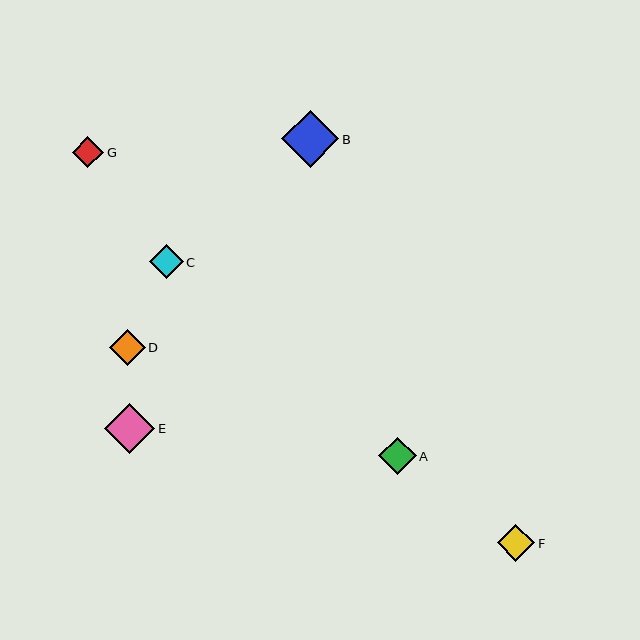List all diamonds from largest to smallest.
From largest to smallest: B, E, F, A, D, C, G.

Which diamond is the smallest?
Diamond G is the smallest with a size of approximately 32 pixels.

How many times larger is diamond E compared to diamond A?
Diamond E is approximately 1.3 times the size of diamond A.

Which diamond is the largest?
Diamond B is the largest with a size of approximately 57 pixels.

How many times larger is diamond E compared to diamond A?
Diamond E is approximately 1.3 times the size of diamond A.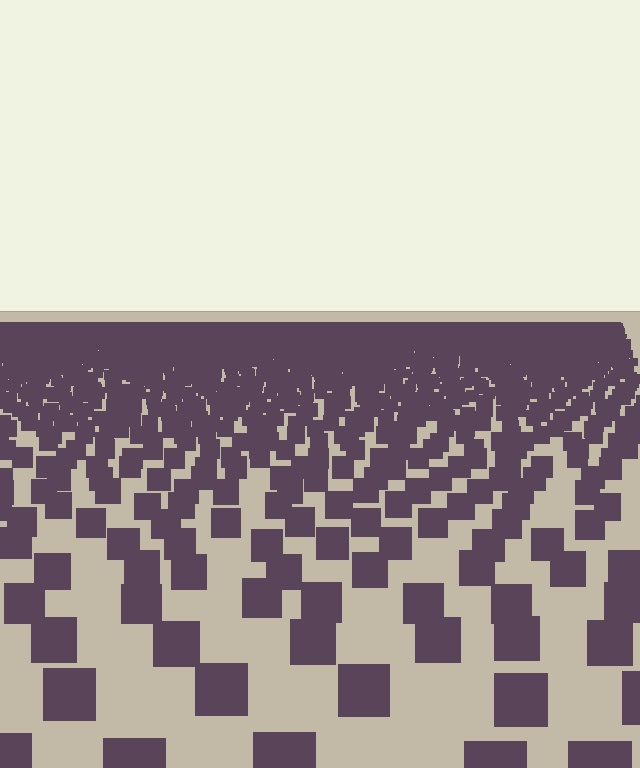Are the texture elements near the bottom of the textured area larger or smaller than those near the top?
Larger. Near the bottom, elements are closer to the viewer and appear at a bigger on-screen size.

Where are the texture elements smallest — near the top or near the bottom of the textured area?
Near the top.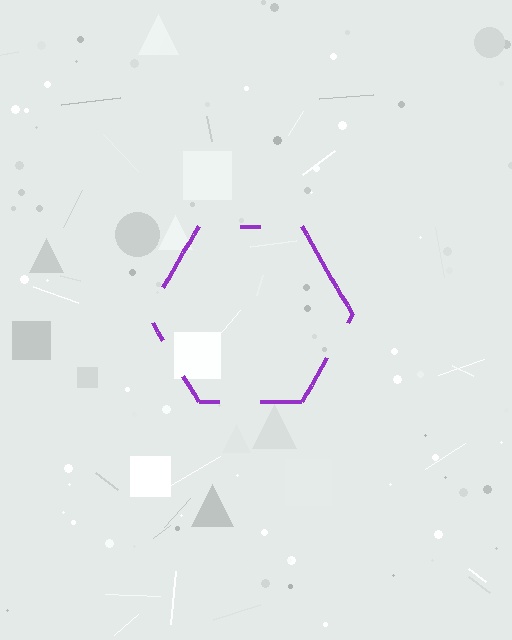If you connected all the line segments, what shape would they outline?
They would outline a hexagon.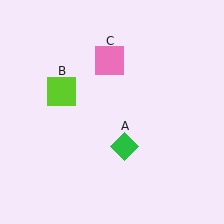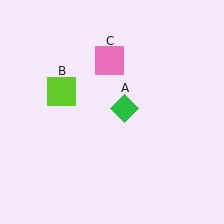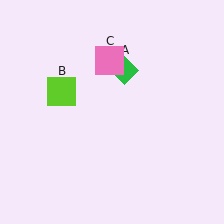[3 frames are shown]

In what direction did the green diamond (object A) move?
The green diamond (object A) moved up.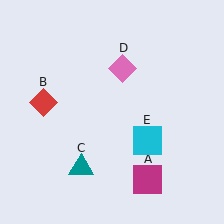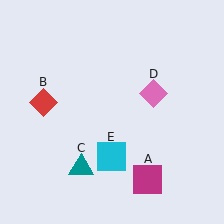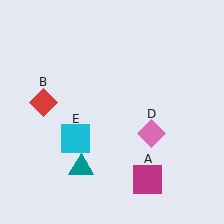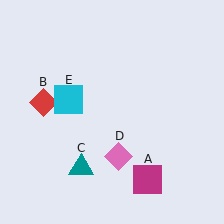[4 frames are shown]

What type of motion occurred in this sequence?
The pink diamond (object D), cyan square (object E) rotated clockwise around the center of the scene.